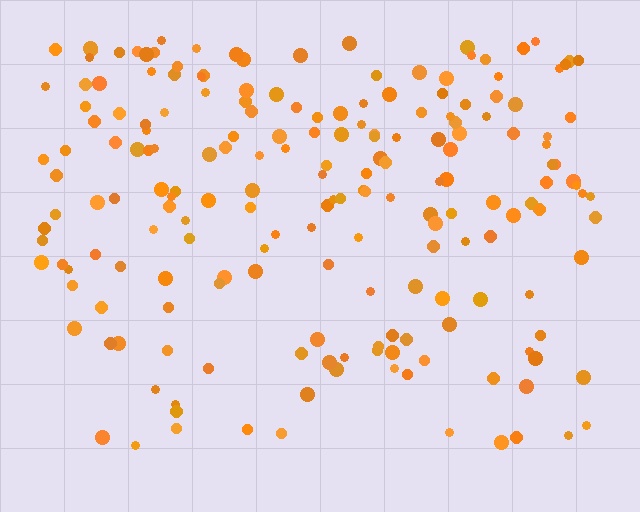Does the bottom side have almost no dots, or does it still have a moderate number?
Still a moderate number, just noticeably fewer than the top.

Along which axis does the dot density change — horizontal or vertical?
Vertical.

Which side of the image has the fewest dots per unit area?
The bottom.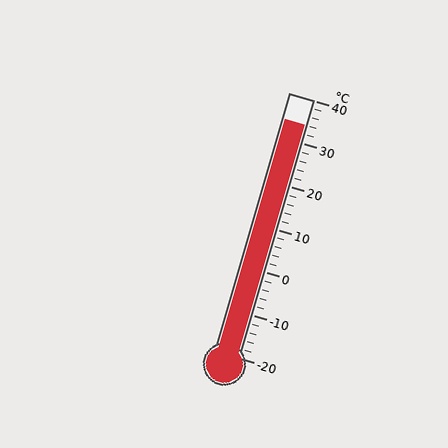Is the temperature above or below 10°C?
The temperature is above 10°C.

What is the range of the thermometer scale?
The thermometer scale ranges from -20°C to 40°C.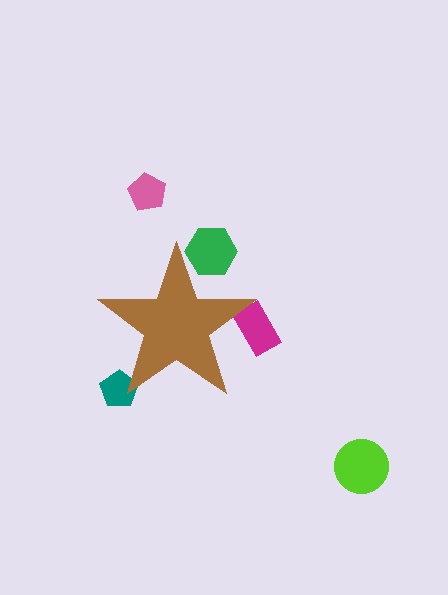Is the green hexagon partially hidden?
Yes, the green hexagon is partially hidden behind the brown star.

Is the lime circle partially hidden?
No, the lime circle is fully visible.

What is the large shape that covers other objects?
A brown star.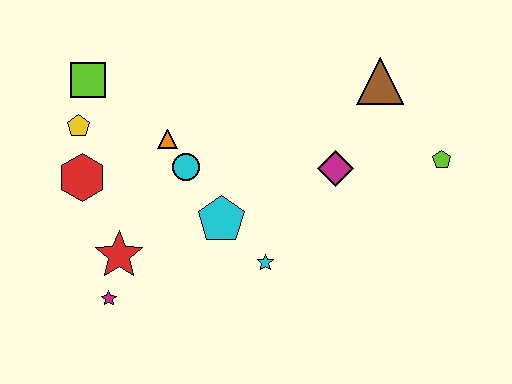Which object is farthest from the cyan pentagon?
The lime pentagon is farthest from the cyan pentagon.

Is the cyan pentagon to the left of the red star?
No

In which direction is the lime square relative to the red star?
The lime square is above the red star.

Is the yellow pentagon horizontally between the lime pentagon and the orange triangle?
No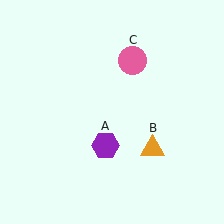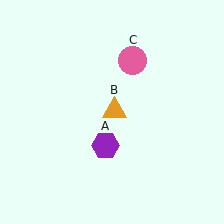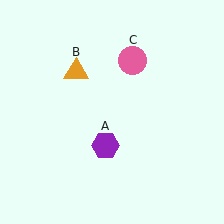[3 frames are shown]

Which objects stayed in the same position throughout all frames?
Purple hexagon (object A) and pink circle (object C) remained stationary.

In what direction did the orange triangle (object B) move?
The orange triangle (object B) moved up and to the left.